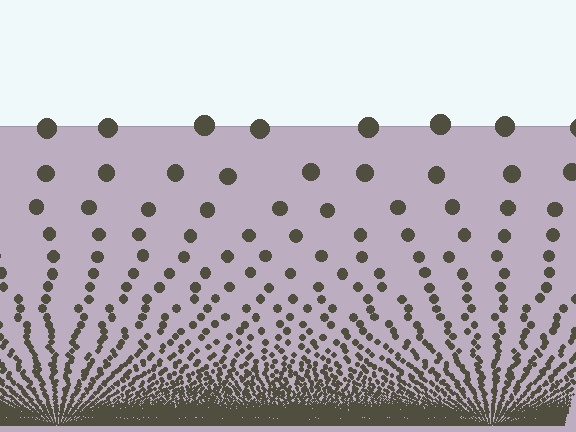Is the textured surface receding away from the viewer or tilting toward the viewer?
The surface appears to tilt toward the viewer. Texture elements get larger and sparser toward the top.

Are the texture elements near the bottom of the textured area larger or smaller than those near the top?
Smaller. The gradient is inverted — elements near the bottom are smaller and denser.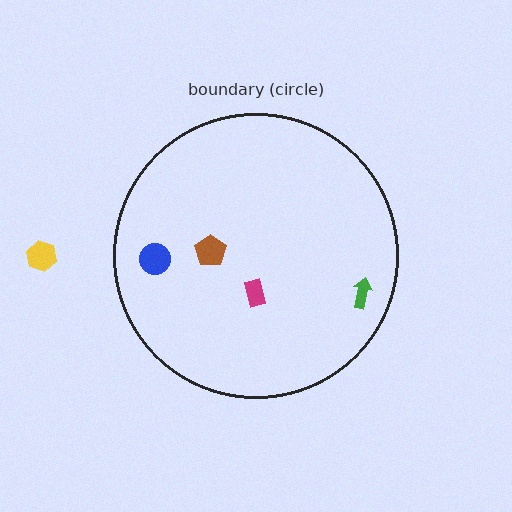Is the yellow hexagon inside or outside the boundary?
Outside.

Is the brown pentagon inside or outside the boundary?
Inside.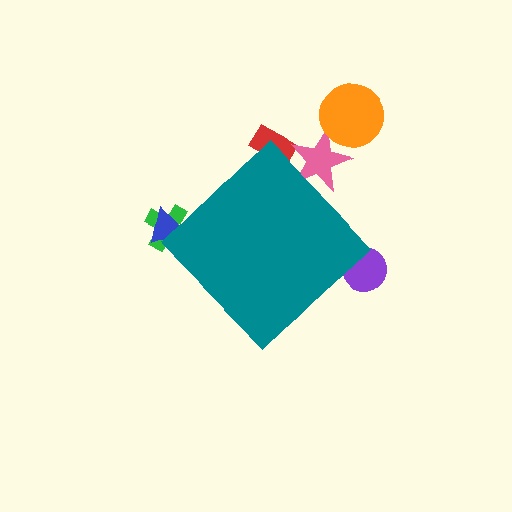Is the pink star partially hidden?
Yes, the pink star is partially hidden behind the teal diamond.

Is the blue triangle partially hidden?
Yes, the blue triangle is partially hidden behind the teal diamond.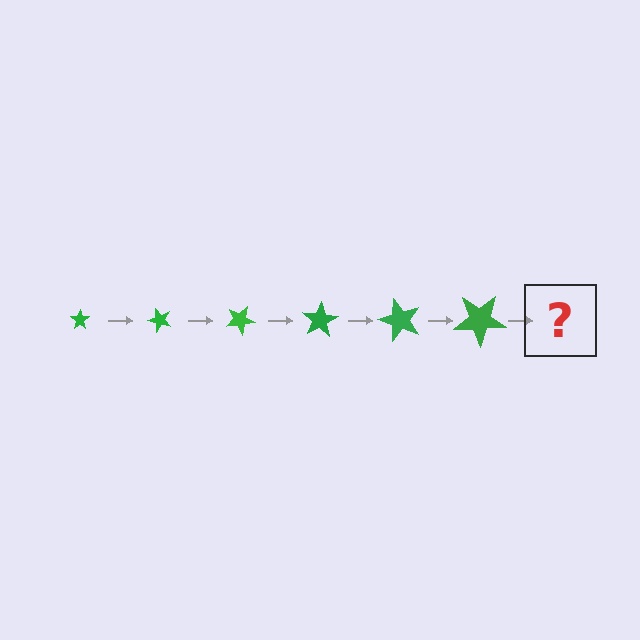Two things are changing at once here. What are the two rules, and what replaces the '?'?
The two rules are that the star grows larger each step and it rotates 50 degrees each step. The '?' should be a star, larger than the previous one and rotated 300 degrees from the start.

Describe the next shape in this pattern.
It should be a star, larger than the previous one and rotated 300 degrees from the start.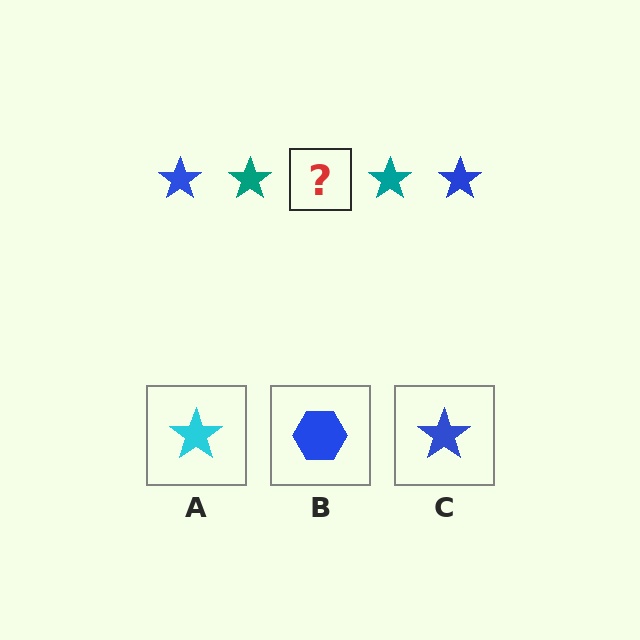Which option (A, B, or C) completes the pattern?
C.